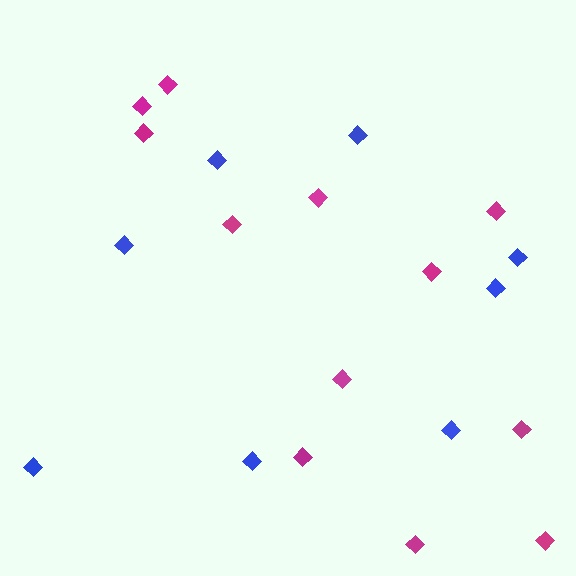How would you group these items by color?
There are 2 groups: one group of blue diamonds (8) and one group of magenta diamonds (12).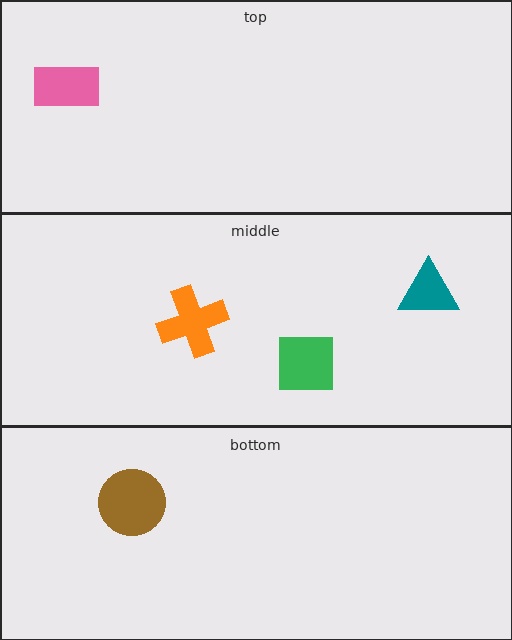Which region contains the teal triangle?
The middle region.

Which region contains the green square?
The middle region.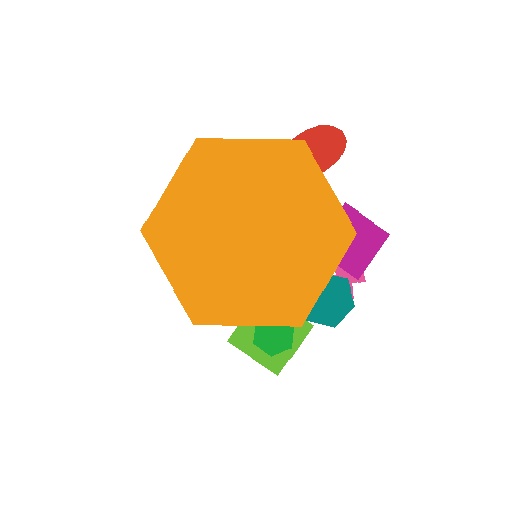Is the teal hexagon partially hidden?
Yes, the teal hexagon is partially hidden behind the orange hexagon.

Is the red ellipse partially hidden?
Yes, the red ellipse is partially hidden behind the orange hexagon.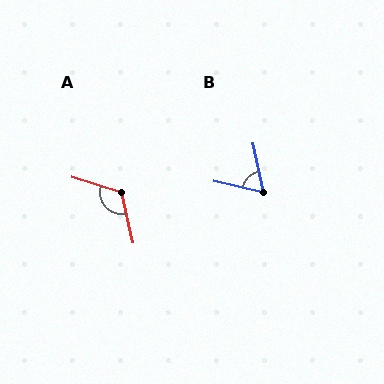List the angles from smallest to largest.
B (65°), A (120°).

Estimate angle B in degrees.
Approximately 65 degrees.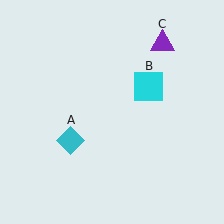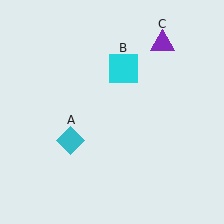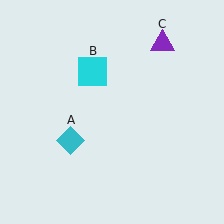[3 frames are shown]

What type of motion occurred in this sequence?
The cyan square (object B) rotated counterclockwise around the center of the scene.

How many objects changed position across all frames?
1 object changed position: cyan square (object B).